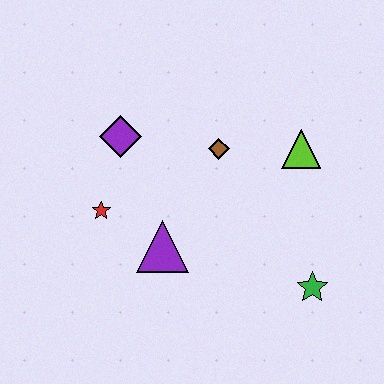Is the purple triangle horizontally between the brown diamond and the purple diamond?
Yes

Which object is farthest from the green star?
The purple diamond is farthest from the green star.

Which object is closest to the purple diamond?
The red star is closest to the purple diamond.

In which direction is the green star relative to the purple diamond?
The green star is to the right of the purple diamond.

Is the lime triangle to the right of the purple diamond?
Yes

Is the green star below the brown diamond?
Yes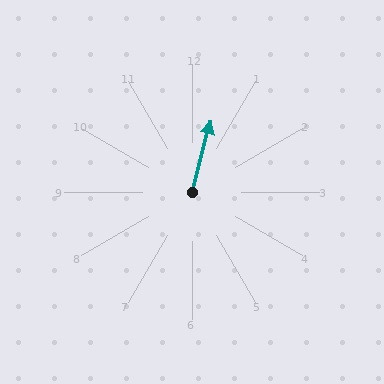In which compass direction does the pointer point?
North.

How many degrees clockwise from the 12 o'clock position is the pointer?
Approximately 15 degrees.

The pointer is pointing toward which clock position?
Roughly 12 o'clock.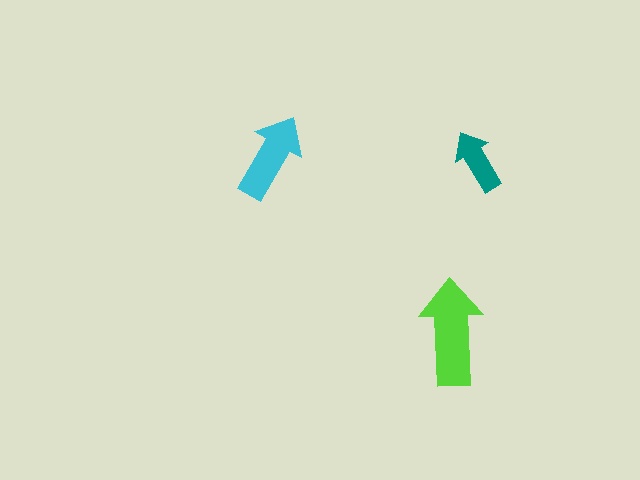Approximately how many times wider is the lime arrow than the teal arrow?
About 1.5 times wider.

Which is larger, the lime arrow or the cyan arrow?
The lime one.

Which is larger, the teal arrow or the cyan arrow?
The cyan one.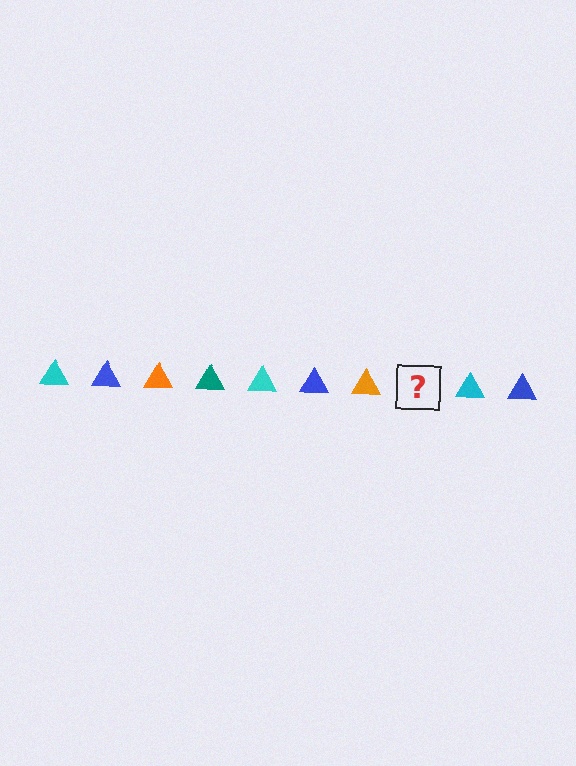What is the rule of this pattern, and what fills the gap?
The rule is that the pattern cycles through cyan, blue, orange, teal triangles. The gap should be filled with a teal triangle.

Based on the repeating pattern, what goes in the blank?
The blank should be a teal triangle.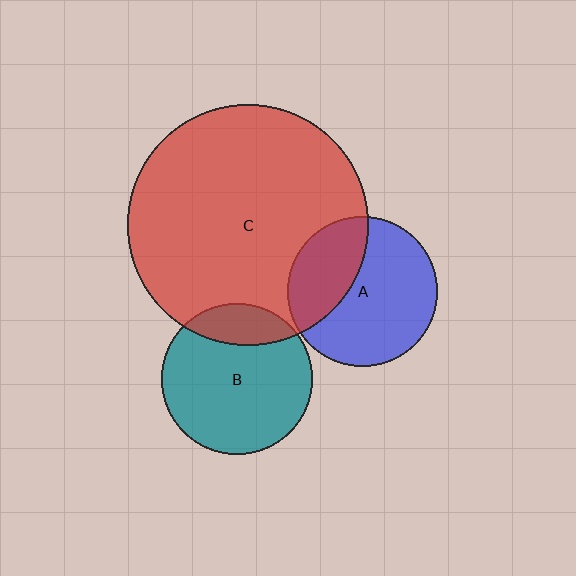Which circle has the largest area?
Circle C (red).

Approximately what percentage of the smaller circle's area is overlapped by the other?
Approximately 35%.